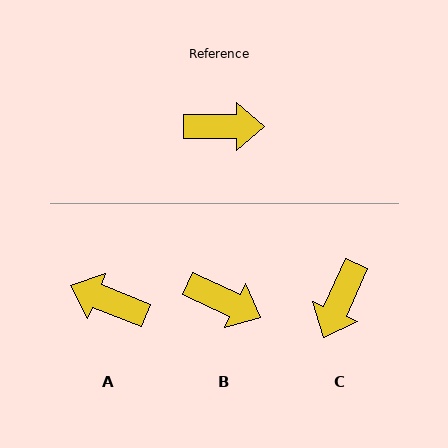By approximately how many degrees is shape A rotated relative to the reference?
Approximately 158 degrees counter-clockwise.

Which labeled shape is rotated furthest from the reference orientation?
A, about 158 degrees away.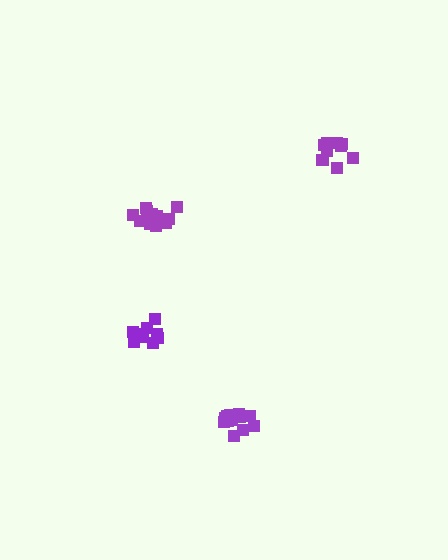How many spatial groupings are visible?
There are 4 spatial groupings.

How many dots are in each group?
Group 1: 9 dots, Group 2: 12 dots, Group 3: 13 dots, Group 4: 9 dots (43 total).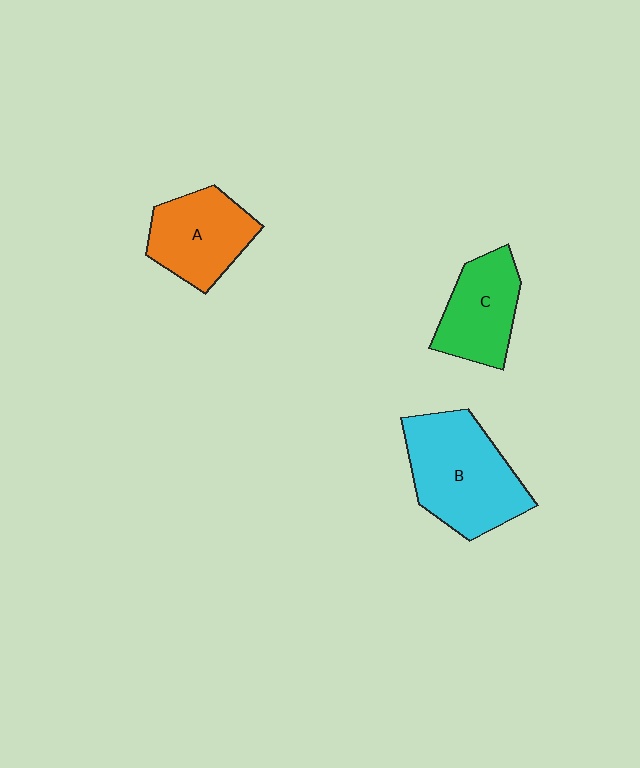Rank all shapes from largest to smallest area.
From largest to smallest: B (cyan), A (orange), C (green).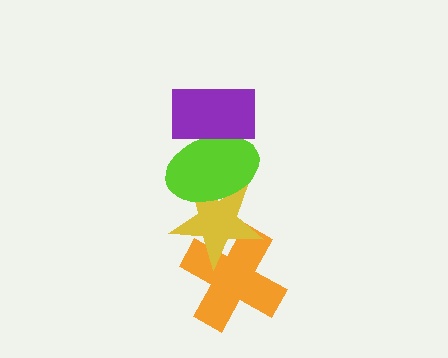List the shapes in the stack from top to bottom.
From top to bottom: the purple rectangle, the lime ellipse, the yellow star, the orange cross.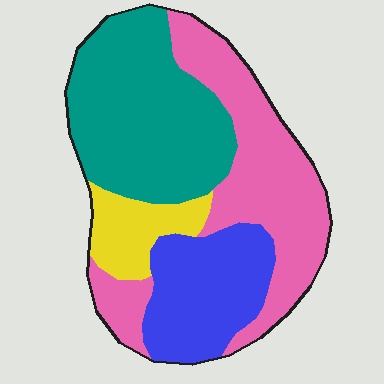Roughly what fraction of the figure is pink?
Pink takes up about one third (1/3) of the figure.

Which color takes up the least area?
Yellow, at roughly 10%.